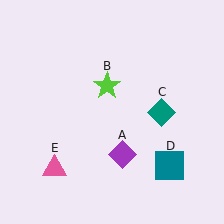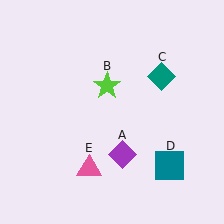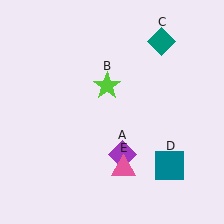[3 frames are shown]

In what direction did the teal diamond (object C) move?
The teal diamond (object C) moved up.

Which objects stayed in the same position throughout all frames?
Purple diamond (object A) and lime star (object B) and teal square (object D) remained stationary.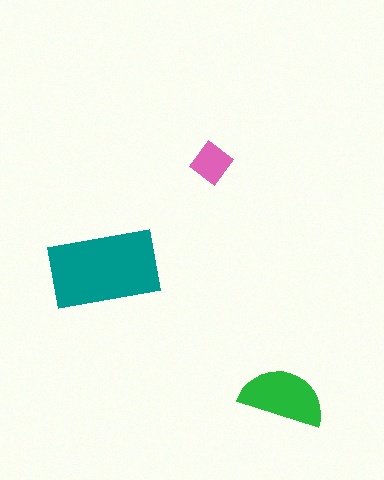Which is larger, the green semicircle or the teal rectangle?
The teal rectangle.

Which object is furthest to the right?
The green semicircle is rightmost.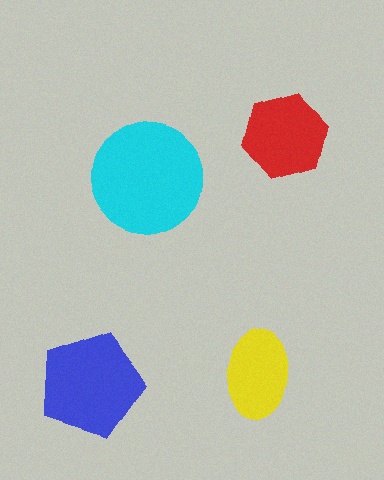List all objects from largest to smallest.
The cyan circle, the blue pentagon, the red hexagon, the yellow ellipse.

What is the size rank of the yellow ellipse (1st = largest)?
4th.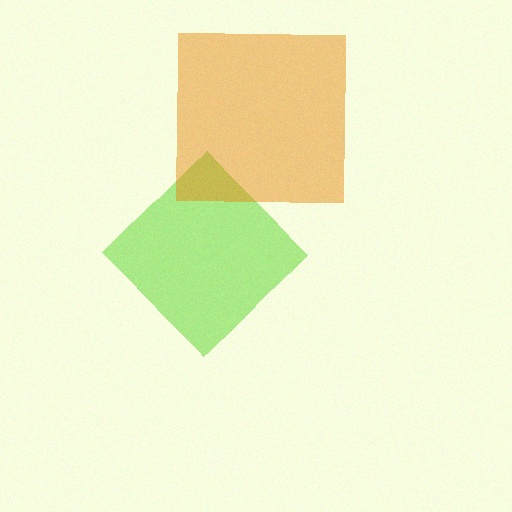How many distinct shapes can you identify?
There are 2 distinct shapes: a lime diamond, an orange square.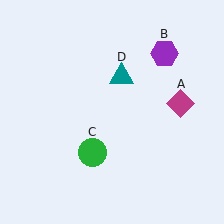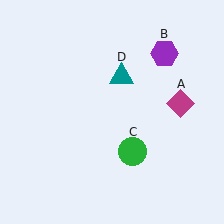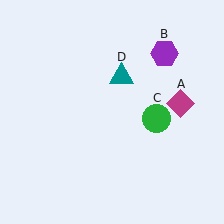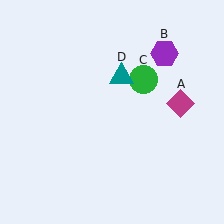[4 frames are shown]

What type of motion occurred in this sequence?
The green circle (object C) rotated counterclockwise around the center of the scene.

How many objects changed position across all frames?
1 object changed position: green circle (object C).